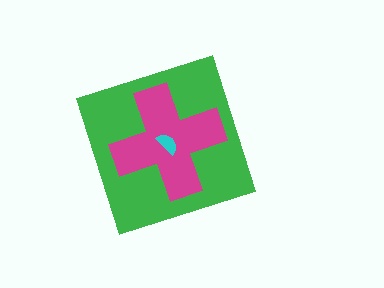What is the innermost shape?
The cyan semicircle.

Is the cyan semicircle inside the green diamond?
Yes.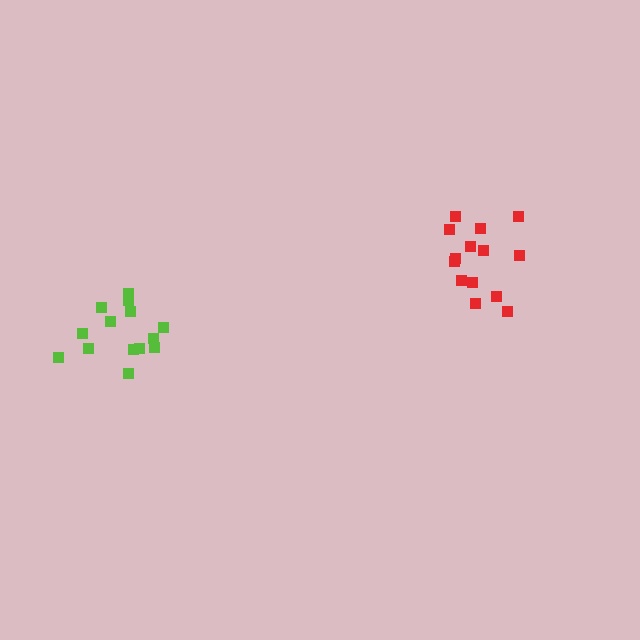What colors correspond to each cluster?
The clusters are colored: lime, red.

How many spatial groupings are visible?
There are 2 spatial groupings.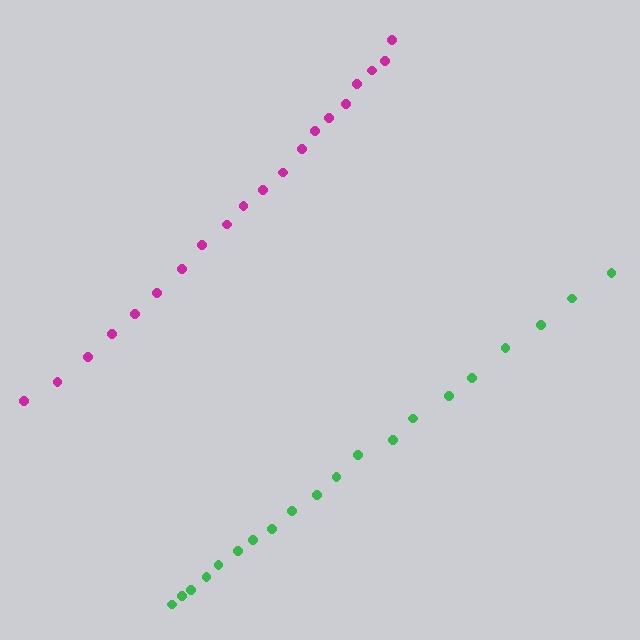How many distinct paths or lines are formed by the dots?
There are 2 distinct paths.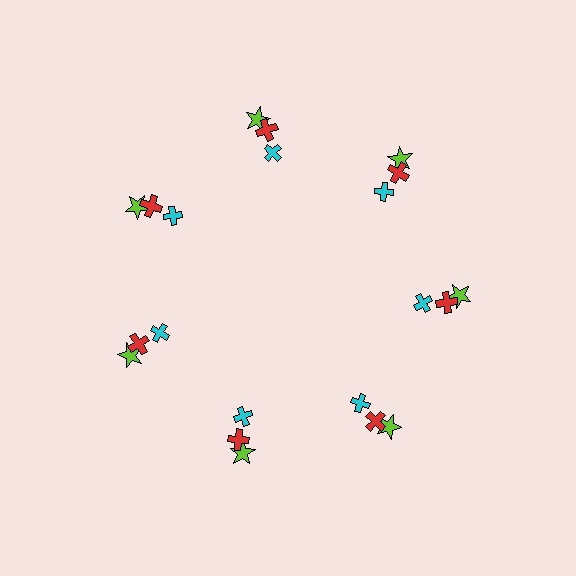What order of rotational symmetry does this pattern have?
This pattern has 7-fold rotational symmetry.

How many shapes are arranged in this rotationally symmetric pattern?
There are 21 shapes, arranged in 7 groups of 3.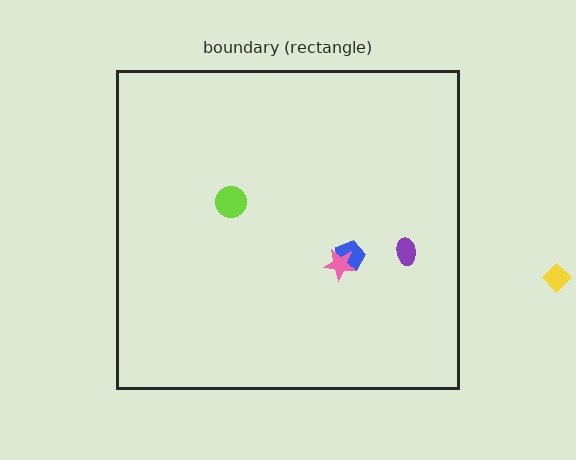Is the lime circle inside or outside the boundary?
Inside.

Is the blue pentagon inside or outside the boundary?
Inside.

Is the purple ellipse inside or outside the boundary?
Inside.